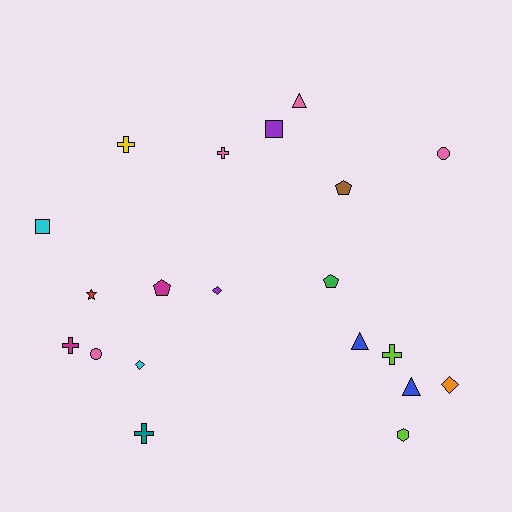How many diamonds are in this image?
There are 3 diamonds.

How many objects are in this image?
There are 20 objects.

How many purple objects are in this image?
There are 2 purple objects.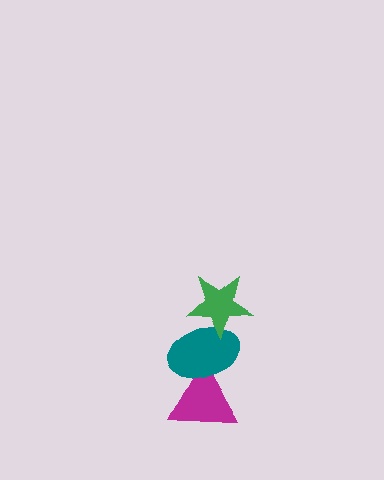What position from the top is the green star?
The green star is 1st from the top.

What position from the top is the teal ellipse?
The teal ellipse is 2nd from the top.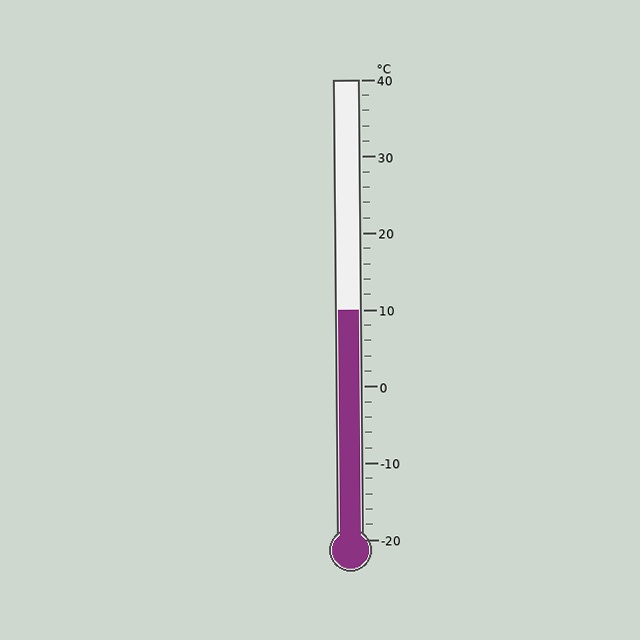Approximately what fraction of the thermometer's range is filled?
The thermometer is filled to approximately 50% of its range.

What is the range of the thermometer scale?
The thermometer scale ranges from -20°C to 40°C.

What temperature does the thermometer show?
The thermometer shows approximately 10°C.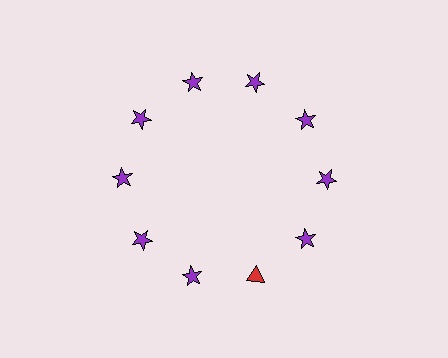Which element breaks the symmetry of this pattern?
The red triangle at roughly the 5 o'clock position breaks the symmetry. All other shapes are purple stars.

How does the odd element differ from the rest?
It differs in both color (red instead of purple) and shape (triangle instead of star).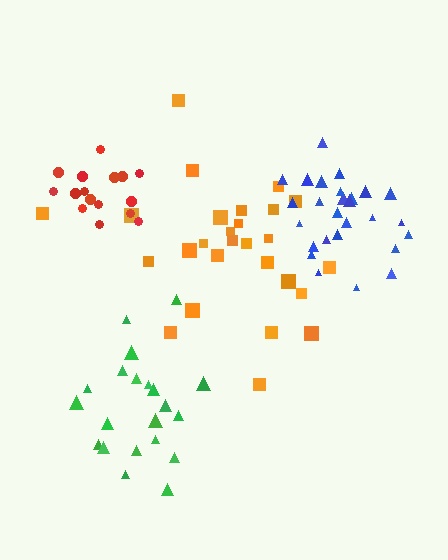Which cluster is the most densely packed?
Red.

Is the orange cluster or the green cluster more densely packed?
Green.